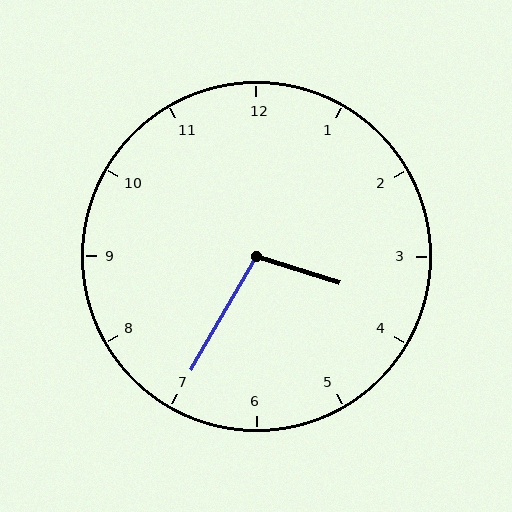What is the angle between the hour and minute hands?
Approximately 102 degrees.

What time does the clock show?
3:35.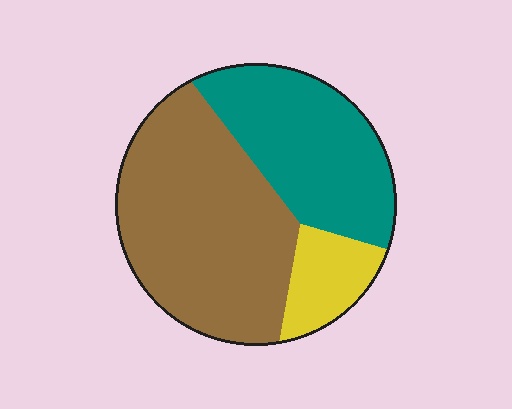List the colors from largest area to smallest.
From largest to smallest: brown, teal, yellow.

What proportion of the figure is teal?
Teal takes up about one third (1/3) of the figure.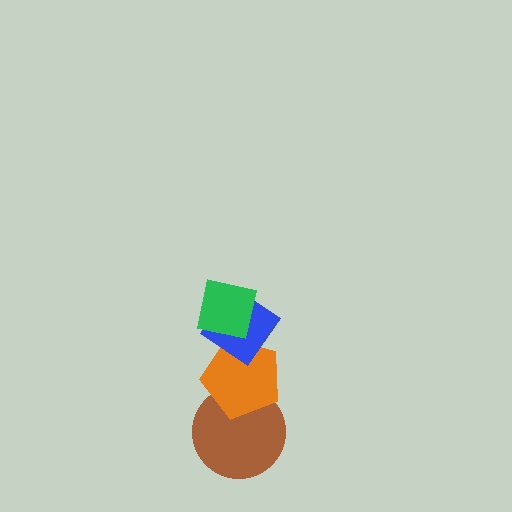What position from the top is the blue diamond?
The blue diamond is 2nd from the top.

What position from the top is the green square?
The green square is 1st from the top.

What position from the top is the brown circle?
The brown circle is 4th from the top.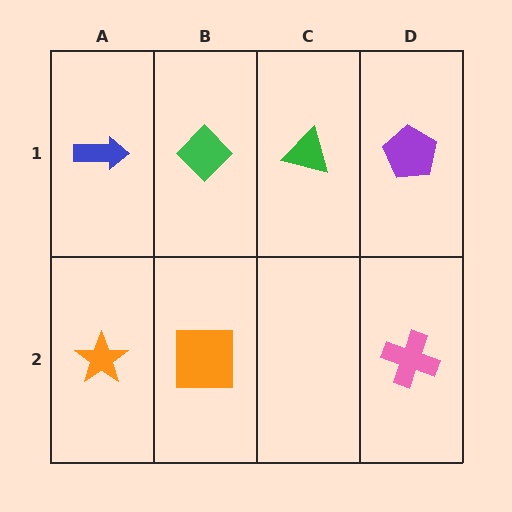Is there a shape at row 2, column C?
No, that cell is empty.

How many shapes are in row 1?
4 shapes.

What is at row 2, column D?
A pink cross.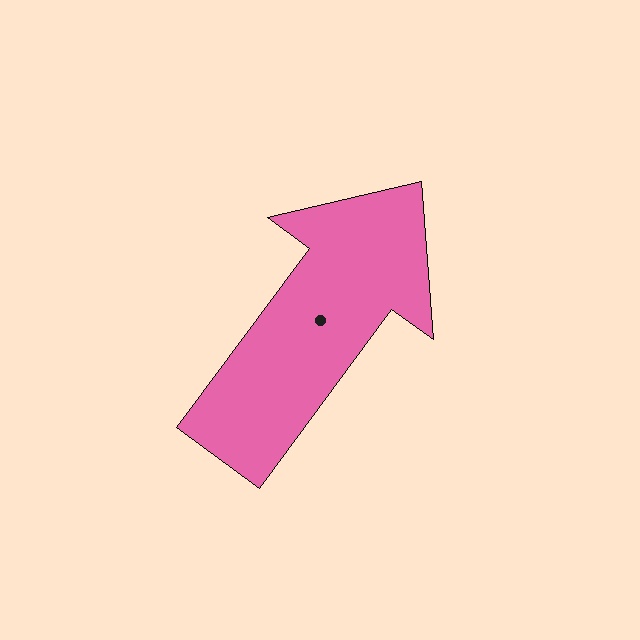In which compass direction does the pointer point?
Northeast.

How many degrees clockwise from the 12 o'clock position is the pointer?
Approximately 36 degrees.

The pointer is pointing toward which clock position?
Roughly 1 o'clock.